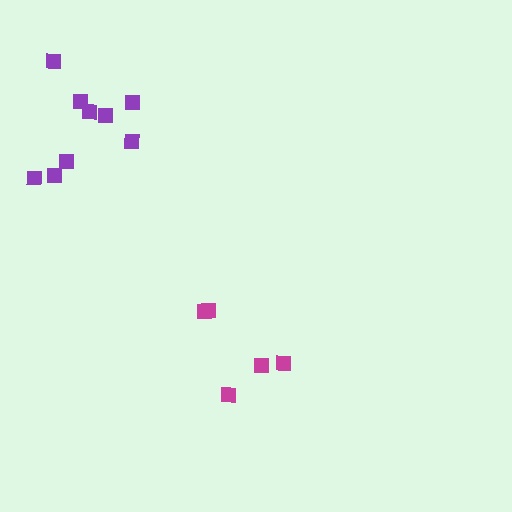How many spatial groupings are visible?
There are 2 spatial groupings.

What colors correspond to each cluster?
The clusters are colored: magenta, purple.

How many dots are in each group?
Group 1: 5 dots, Group 2: 9 dots (14 total).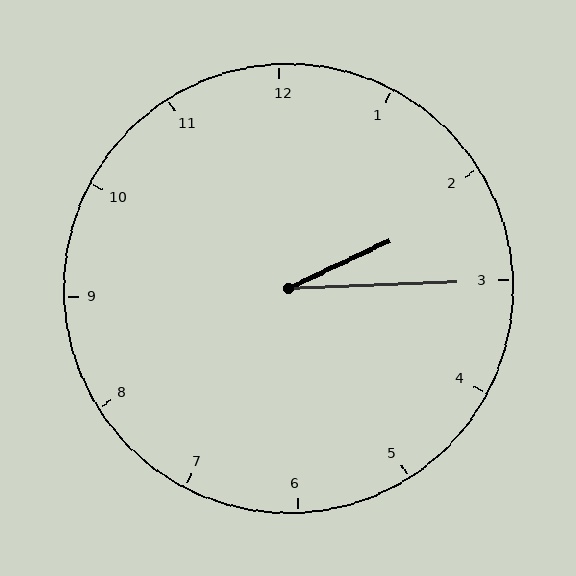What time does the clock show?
2:15.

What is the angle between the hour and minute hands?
Approximately 22 degrees.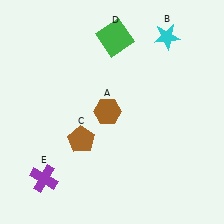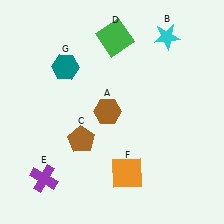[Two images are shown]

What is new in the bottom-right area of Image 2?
An orange square (F) was added in the bottom-right area of Image 2.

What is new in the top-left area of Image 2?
A teal hexagon (G) was added in the top-left area of Image 2.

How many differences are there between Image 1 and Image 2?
There are 2 differences between the two images.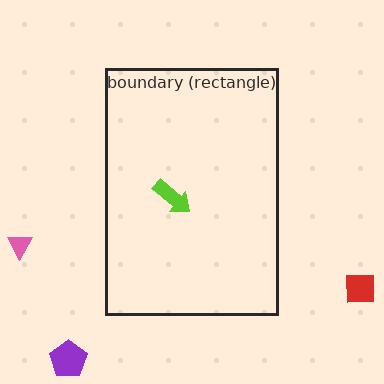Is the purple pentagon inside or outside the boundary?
Outside.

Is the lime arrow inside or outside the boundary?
Inside.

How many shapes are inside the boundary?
1 inside, 3 outside.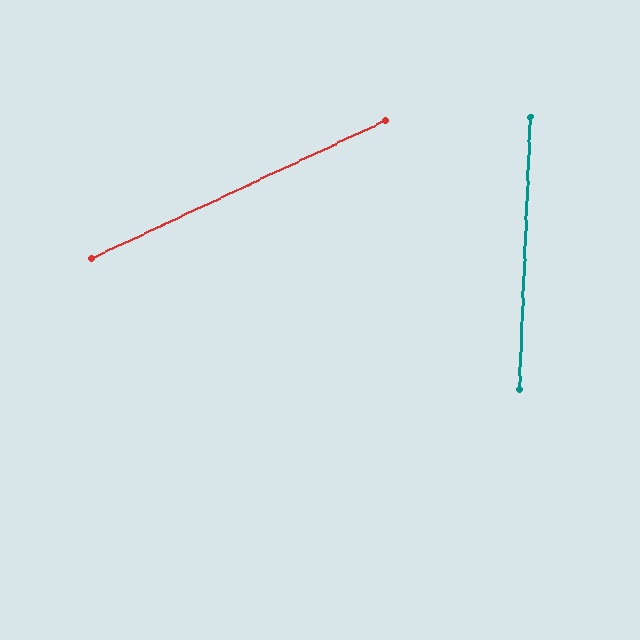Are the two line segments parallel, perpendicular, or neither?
Neither parallel nor perpendicular — they differ by about 62°.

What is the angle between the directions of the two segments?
Approximately 62 degrees.